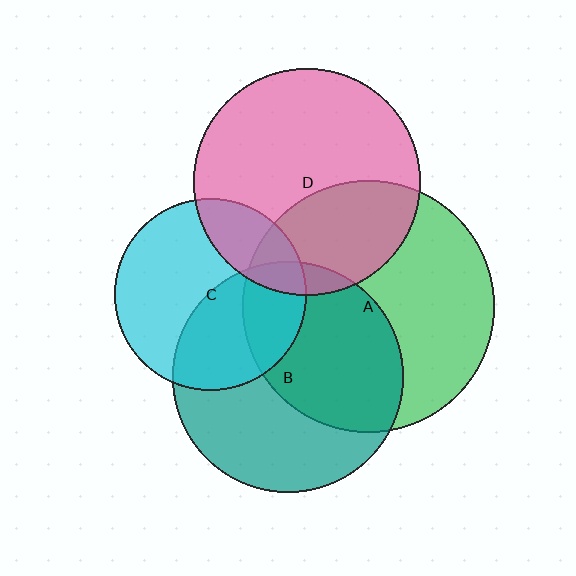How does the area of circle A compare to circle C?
Approximately 1.7 times.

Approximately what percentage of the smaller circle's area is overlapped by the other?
Approximately 25%.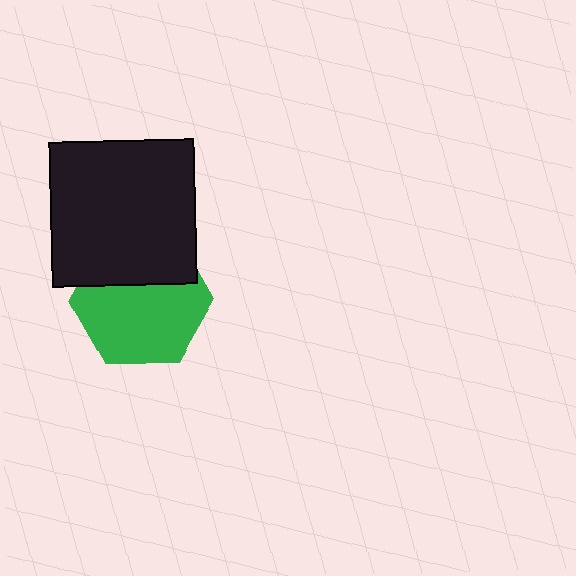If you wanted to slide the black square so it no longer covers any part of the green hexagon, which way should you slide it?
Slide it up — that is the most direct way to separate the two shapes.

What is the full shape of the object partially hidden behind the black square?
The partially hidden object is a green hexagon.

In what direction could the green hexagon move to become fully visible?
The green hexagon could move down. That would shift it out from behind the black square entirely.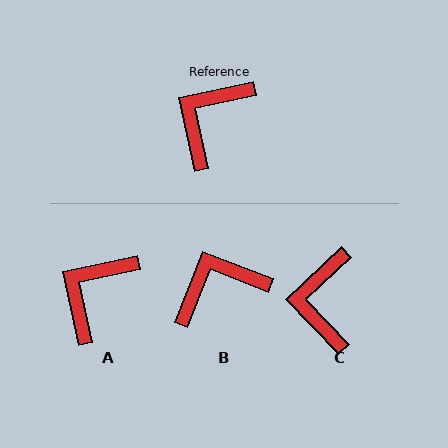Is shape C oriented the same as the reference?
No, it is off by about 32 degrees.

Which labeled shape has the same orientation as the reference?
A.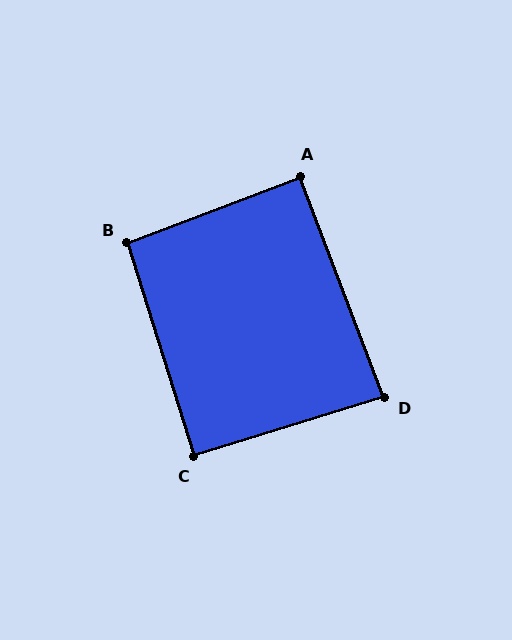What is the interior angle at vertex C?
Approximately 90 degrees (approximately right).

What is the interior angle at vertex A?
Approximately 90 degrees (approximately right).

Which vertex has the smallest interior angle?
D, at approximately 86 degrees.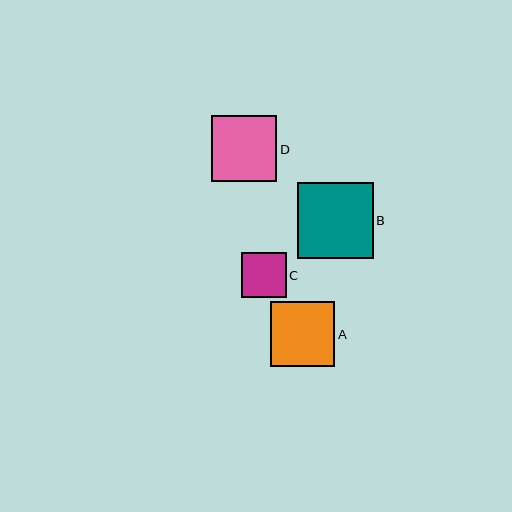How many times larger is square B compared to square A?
Square B is approximately 1.2 times the size of square A.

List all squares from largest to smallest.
From largest to smallest: B, D, A, C.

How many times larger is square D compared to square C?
Square D is approximately 1.5 times the size of square C.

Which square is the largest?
Square B is the largest with a size of approximately 76 pixels.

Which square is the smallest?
Square C is the smallest with a size of approximately 45 pixels.